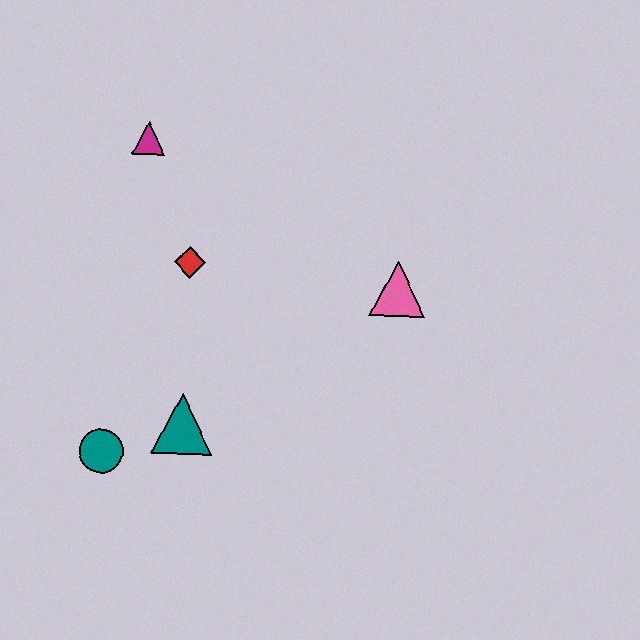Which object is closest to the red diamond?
The magenta triangle is closest to the red diamond.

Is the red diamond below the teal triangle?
No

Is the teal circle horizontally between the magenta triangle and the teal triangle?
No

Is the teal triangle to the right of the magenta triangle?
Yes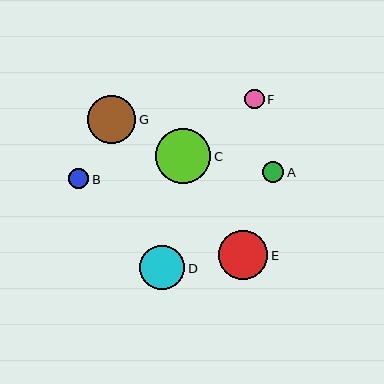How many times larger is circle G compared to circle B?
Circle G is approximately 2.4 times the size of circle B.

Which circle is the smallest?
Circle F is the smallest with a size of approximately 19 pixels.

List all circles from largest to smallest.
From largest to smallest: C, E, G, D, A, B, F.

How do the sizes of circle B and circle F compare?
Circle B and circle F are approximately the same size.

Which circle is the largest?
Circle C is the largest with a size of approximately 55 pixels.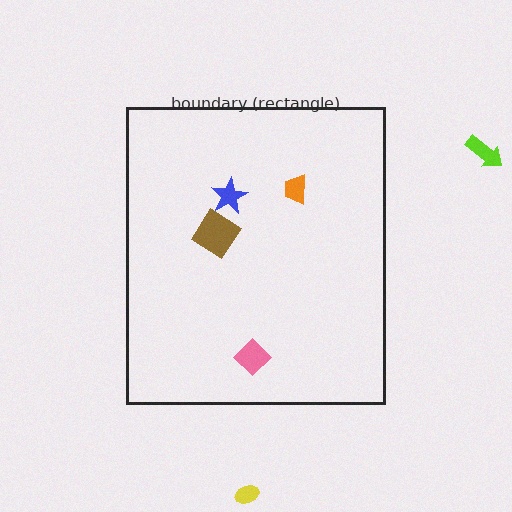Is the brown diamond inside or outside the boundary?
Inside.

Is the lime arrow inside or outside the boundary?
Outside.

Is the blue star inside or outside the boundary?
Inside.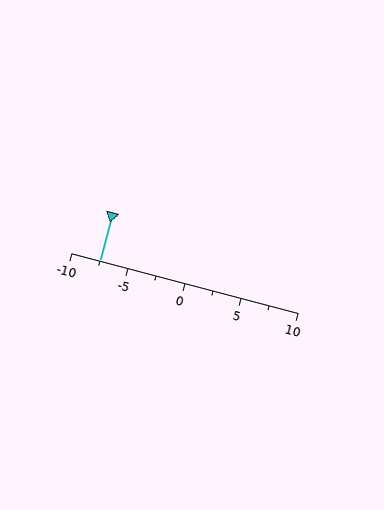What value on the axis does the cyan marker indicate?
The marker indicates approximately -7.5.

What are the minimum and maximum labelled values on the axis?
The axis runs from -10 to 10.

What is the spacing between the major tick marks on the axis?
The major ticks are spaced 5 apart.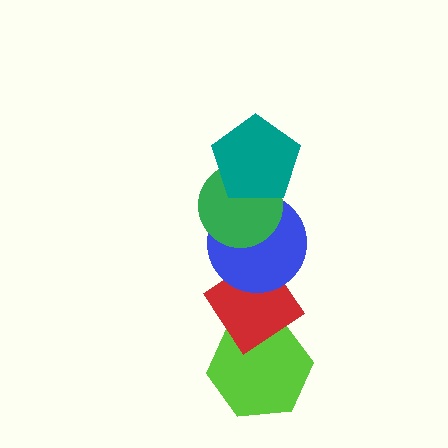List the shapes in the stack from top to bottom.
From top to bottom: the teal pentagon, the green circle, the blue circle, the red diamond, the lime hexagon.